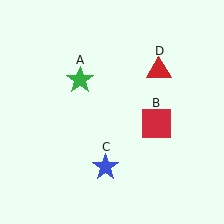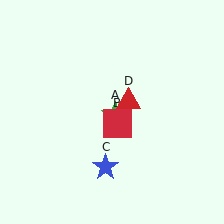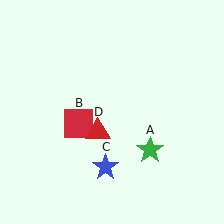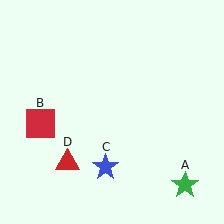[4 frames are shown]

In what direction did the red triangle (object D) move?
The red triangle (object D) moved down and to the left.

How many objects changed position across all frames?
3 objects changed position: green star (object A), red square (object B), red triangle (object D).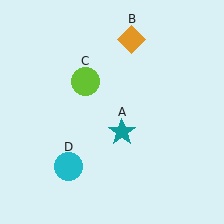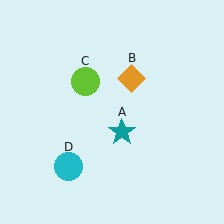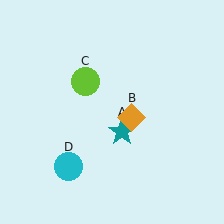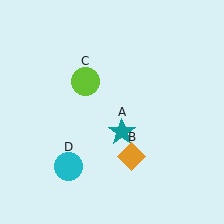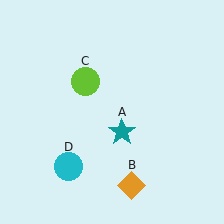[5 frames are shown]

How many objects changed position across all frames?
1 object changed position: orange diamond (object B).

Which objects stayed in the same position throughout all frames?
Teal star (object A) and lime circle (object C) and cyan circle (object D) remained stationary.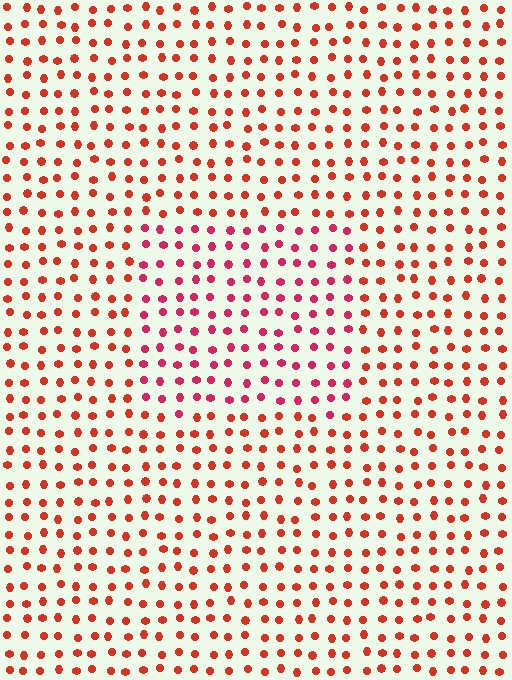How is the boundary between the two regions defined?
The boundary is defined purely by a slight shift in hue (about 27 degrees). Spacing, size, and orientation are identical on both sides.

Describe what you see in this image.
The image is filled with small red elements in a uniform arrangement. A rectangle-shaped region is visible where the elements are tinted to a slightly different hue, forming a subtle color boundary.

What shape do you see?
I see a rectangle.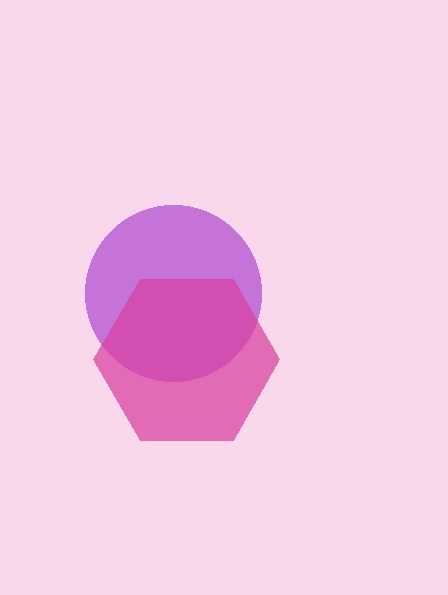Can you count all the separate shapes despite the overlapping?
Yes, there are 2 separate shapes.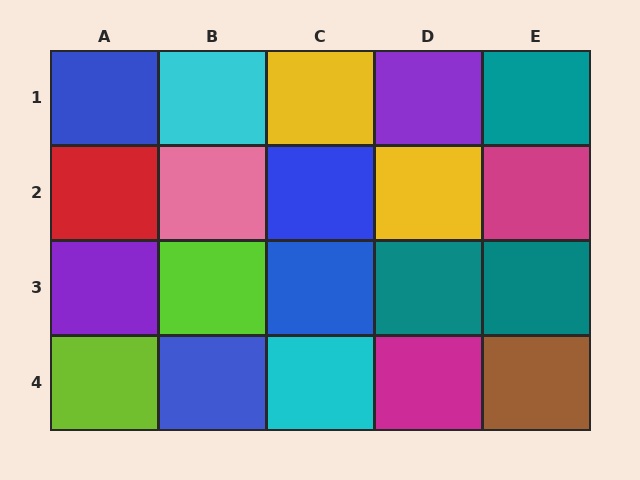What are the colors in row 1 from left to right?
Blue, cyan, yellow, purple, teal.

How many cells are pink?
1 cell is pink.